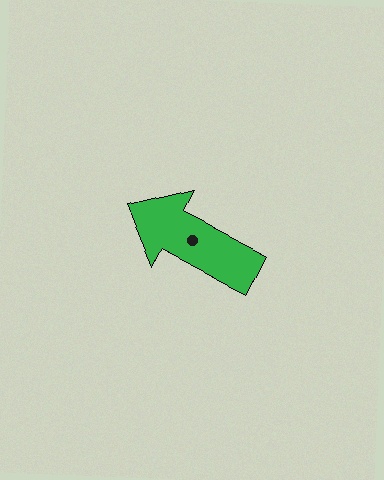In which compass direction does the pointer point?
Northwest.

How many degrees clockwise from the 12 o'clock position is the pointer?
Approximately 297 degrees.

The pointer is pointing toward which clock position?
Roughly 10 o'clock.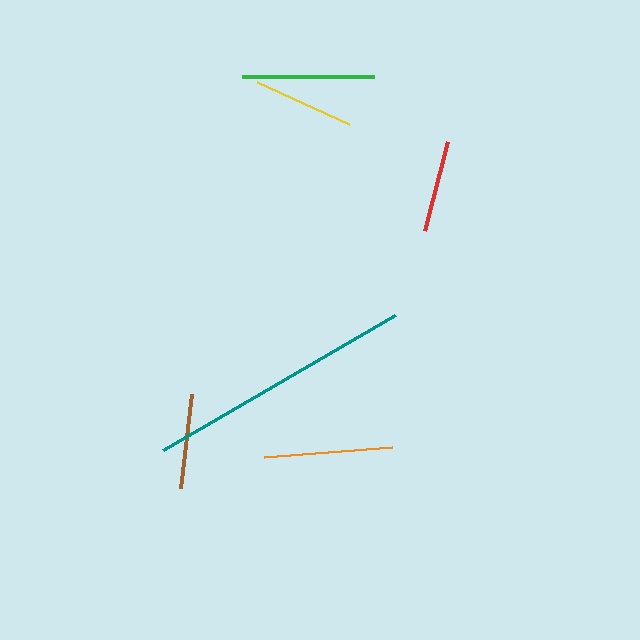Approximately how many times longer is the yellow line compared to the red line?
The yellow line is approximately 1.1 times the length of the red line.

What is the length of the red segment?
The red segment is approximately 91 pixels long.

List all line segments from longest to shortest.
From longest to shortest: teal, green, orange, yellow, brown, red.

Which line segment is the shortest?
The red line is the shortest at approximately 91 pixels.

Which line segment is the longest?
The teal line is the longest at approximately 269 pixels.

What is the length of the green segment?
The green segment is approximately 132 pixels long.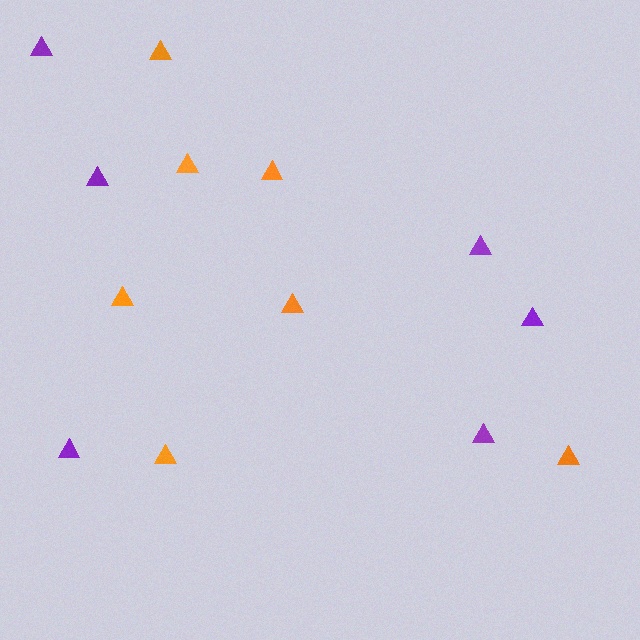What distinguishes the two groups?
There are 2 groups: one group of orange triangles (7) and one group of purple triangles (6).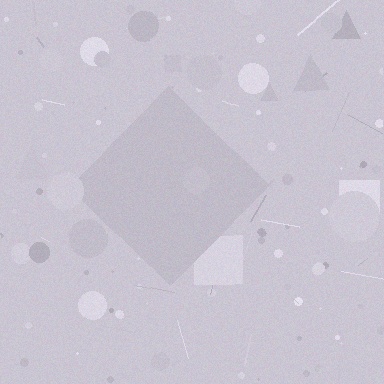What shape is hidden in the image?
A diamond is hidden in the image.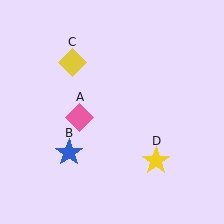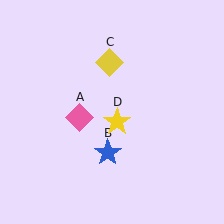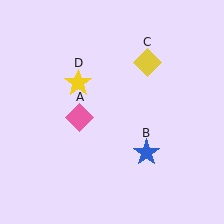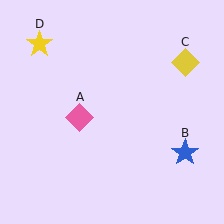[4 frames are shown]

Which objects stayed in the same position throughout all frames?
Pink diamond (object A) remained stationary.